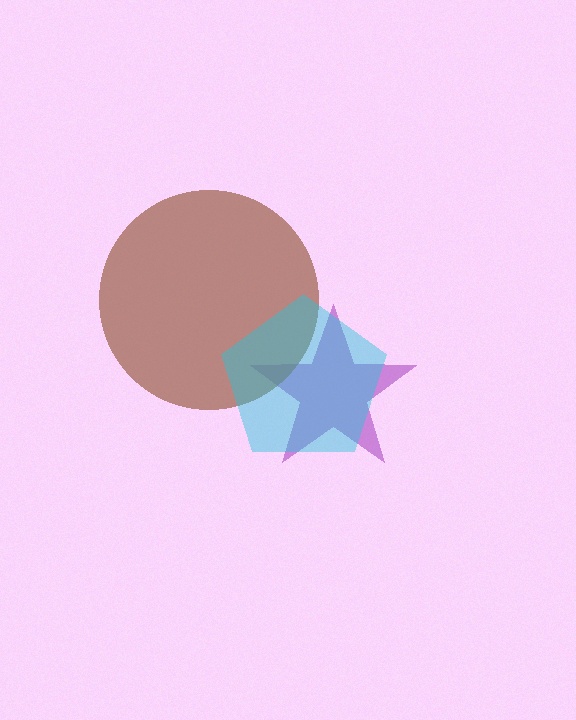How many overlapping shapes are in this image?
There are 3 overlapping shapes in the image.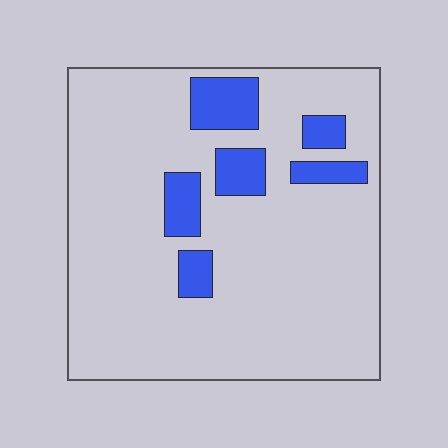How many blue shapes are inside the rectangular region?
6.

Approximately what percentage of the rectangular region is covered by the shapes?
Approximately 15%.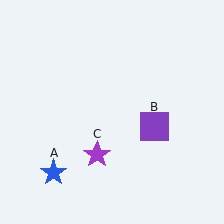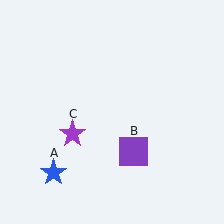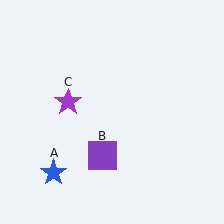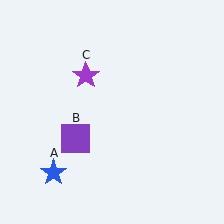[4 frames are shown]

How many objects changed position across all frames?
2 objects changed position: purple square (object B), purple star (object C).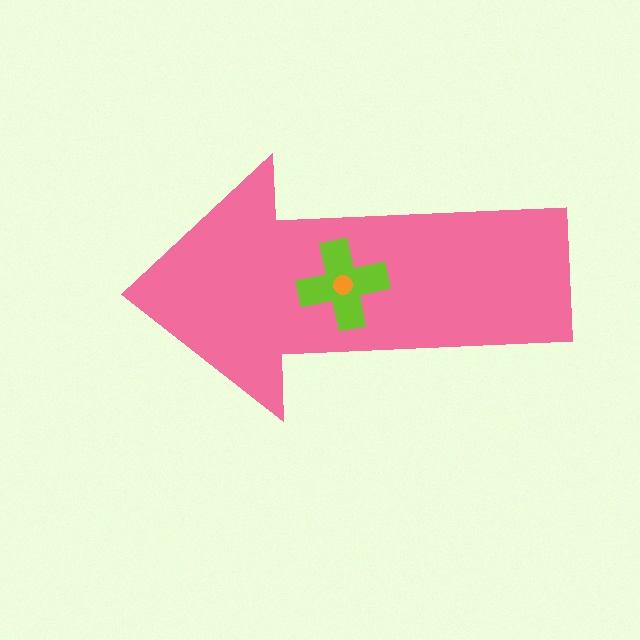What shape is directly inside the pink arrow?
The lime cross.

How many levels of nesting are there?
3.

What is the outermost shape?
The pink arrow.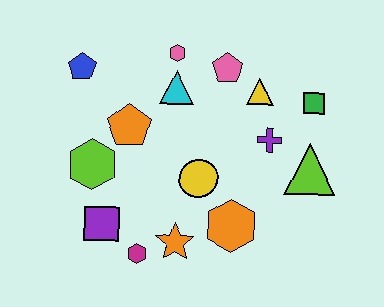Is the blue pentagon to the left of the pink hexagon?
Yes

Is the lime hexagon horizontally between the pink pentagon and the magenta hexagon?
No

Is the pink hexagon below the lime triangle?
No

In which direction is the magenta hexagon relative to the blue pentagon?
The magenta hexagon is below the blue pentagon.